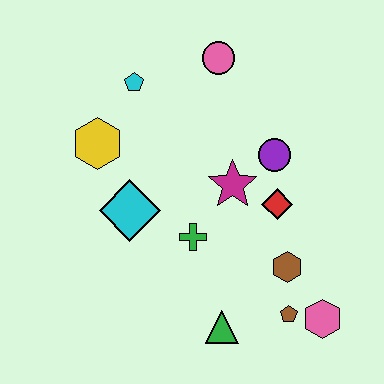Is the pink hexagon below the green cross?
Yes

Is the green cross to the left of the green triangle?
Yes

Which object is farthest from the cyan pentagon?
The pink hexagon is farthest from the cyan pentagon.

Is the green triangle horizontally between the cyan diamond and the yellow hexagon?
No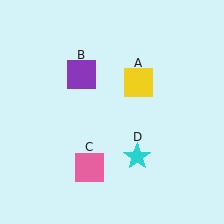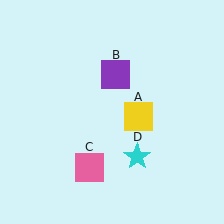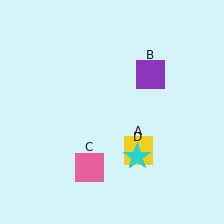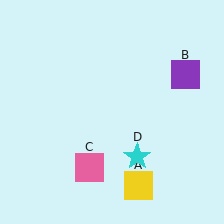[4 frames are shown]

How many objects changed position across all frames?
2 objects changed position: yellow square (object A), purple square (object B).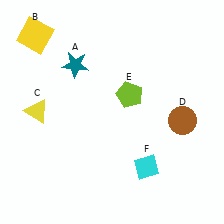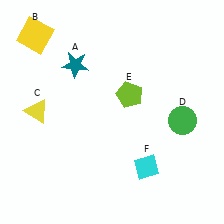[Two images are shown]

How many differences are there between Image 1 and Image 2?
There is 1 difference between the two images.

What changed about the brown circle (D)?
In Image 1, D is brown. In Image 2, it changed to green.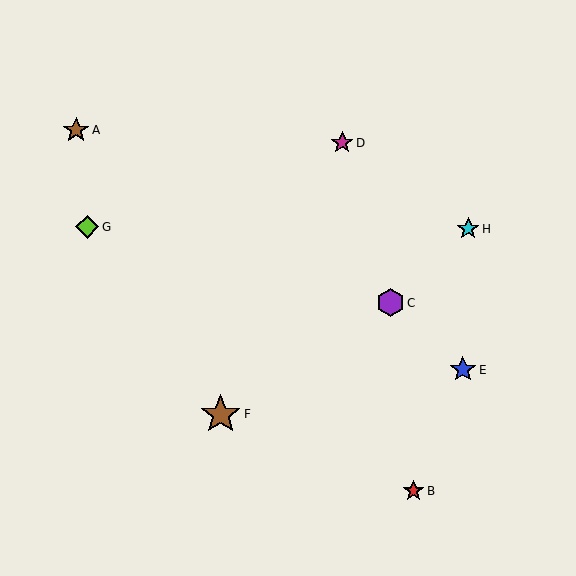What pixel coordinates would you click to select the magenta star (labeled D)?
Click at (342, 143) to select the magenta star D.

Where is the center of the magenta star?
The center of the magenta star is at (342, 143).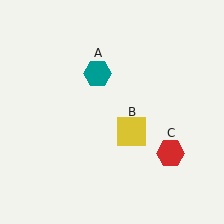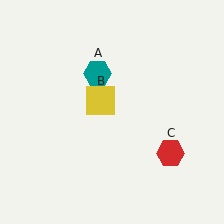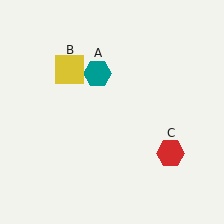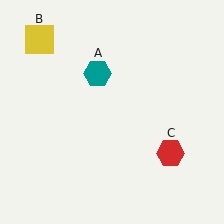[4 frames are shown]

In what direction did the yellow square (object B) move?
The yellow square (object B) moved up and to the left.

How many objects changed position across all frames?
1 object changed position: yellow square (object B).